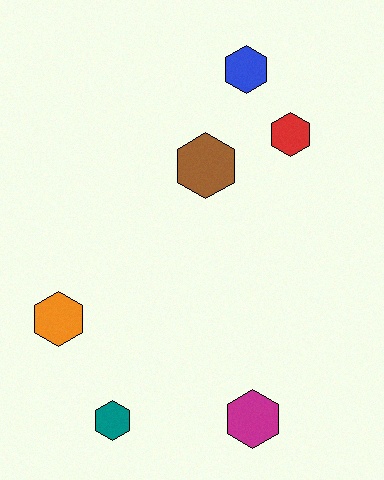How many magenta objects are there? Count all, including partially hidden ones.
There is 1 magenta object.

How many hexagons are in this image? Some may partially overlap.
There are 6 hexagons.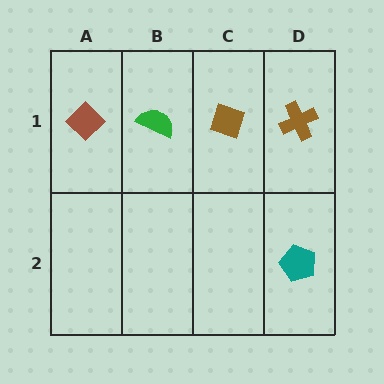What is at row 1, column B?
A green semicircle.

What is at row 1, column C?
A brown diamond.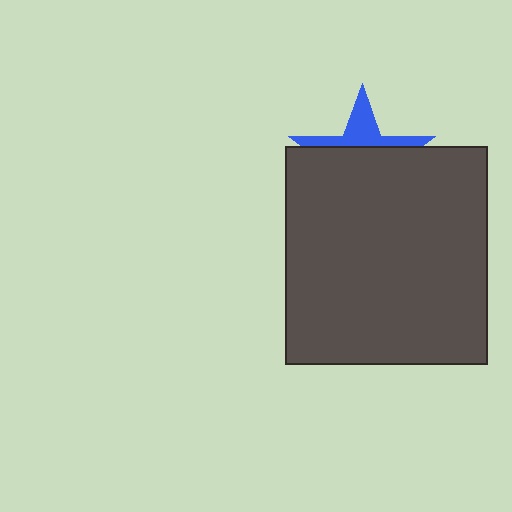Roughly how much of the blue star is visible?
A small part of it is visible (roughly 33%).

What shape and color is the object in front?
The object in front is a dark gray rectangle.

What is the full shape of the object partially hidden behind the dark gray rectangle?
The partially hidden object is a blue star.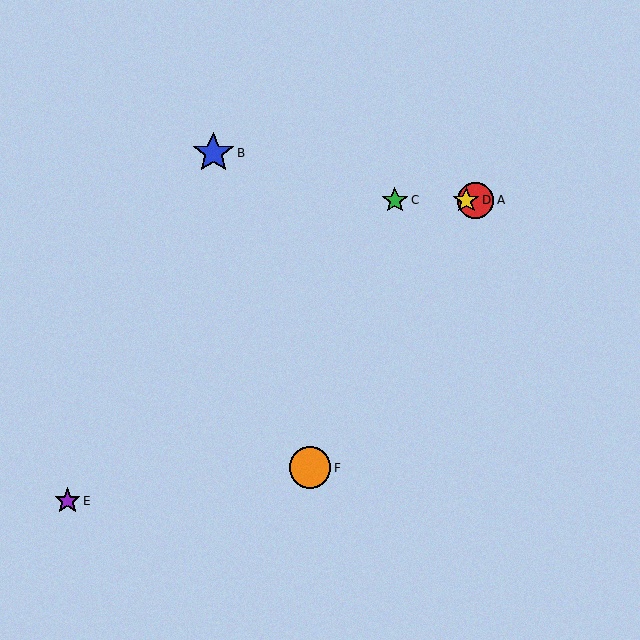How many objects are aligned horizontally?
3 objects (A, C, D) are aligned horizontally.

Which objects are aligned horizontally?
Objects A, C, D are aligned horizontally.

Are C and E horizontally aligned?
No, C is at y≈200 and E is at y≈501.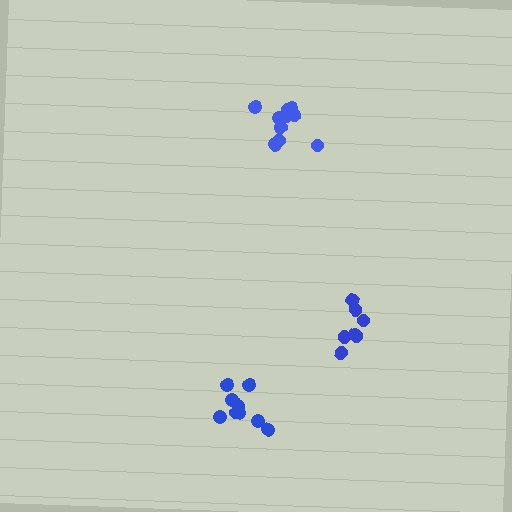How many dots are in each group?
Group 1: 10 dots, Group 2: 7 dots, Group 3: 9 dots (26 total).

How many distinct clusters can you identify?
There are 3 distinct clusters.